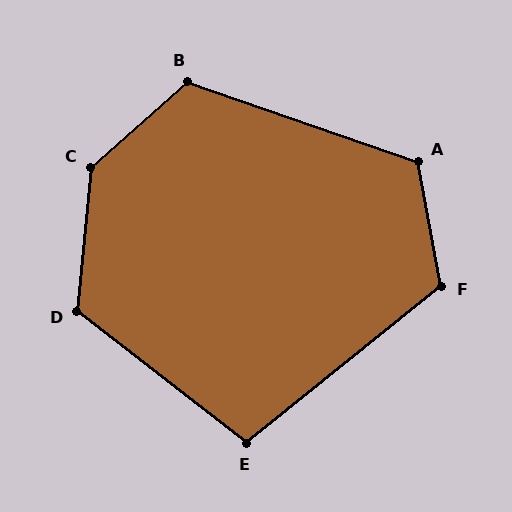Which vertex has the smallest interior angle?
E, at approximately 103 degrees.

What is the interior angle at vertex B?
Approximately 119 degrees (obtuse).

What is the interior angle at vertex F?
Approximately 118 degrees (obtuse).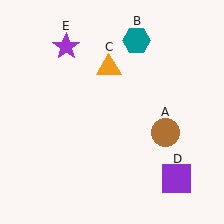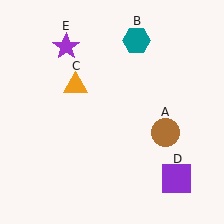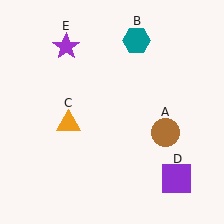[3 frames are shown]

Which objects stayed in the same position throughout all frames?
Brown circle (object A) and teal hexagon (object B) and purple square (object D) and purple star (object E) remained stationary.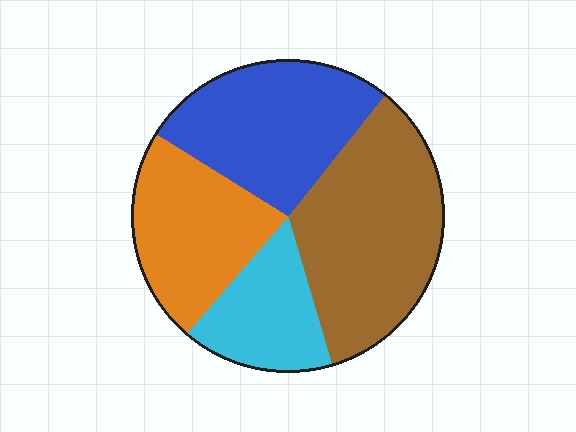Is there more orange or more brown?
Brown.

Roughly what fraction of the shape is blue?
Blue covers roughly 25% of the shape.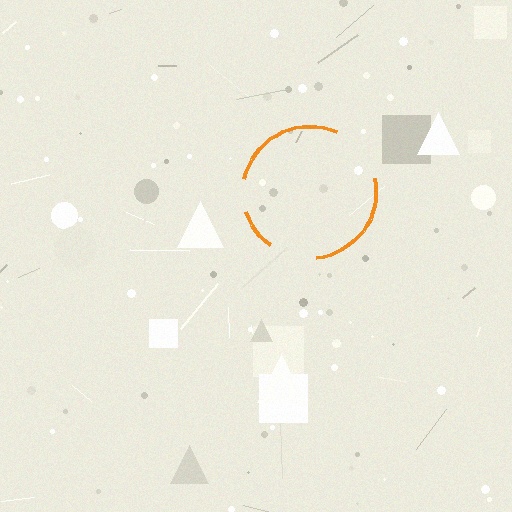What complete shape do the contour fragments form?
The contour fragments form a circle.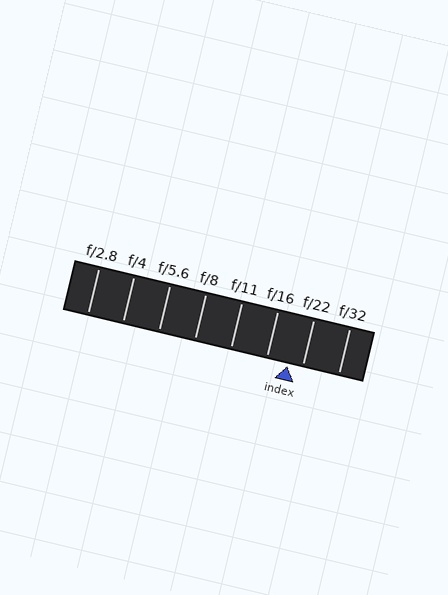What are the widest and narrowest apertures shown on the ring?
The widest aperture shown is f/2.8 and the narrowest is f/32.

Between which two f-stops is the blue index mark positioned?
The index mark is between f/16 and f/22.